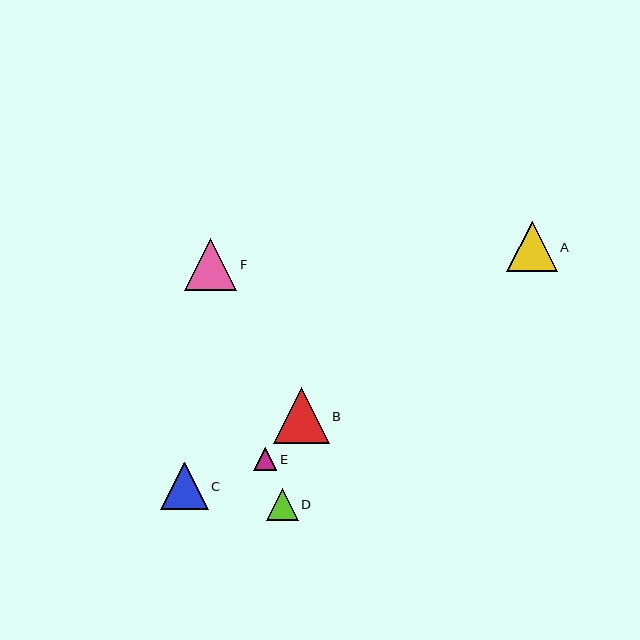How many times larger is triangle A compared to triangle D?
Triangle A is approximately 1.6 times the size of triangle D.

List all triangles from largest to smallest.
From largest to smallest: B, F, A, C, D, E.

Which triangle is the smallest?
Triangle E is the smallest with a size of approximately 23 pixels.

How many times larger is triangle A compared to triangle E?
Triangle A is approximately 2.2 times the size of triangle E.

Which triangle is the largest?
Triangle B is the largest with a size of approximately 56 pixels.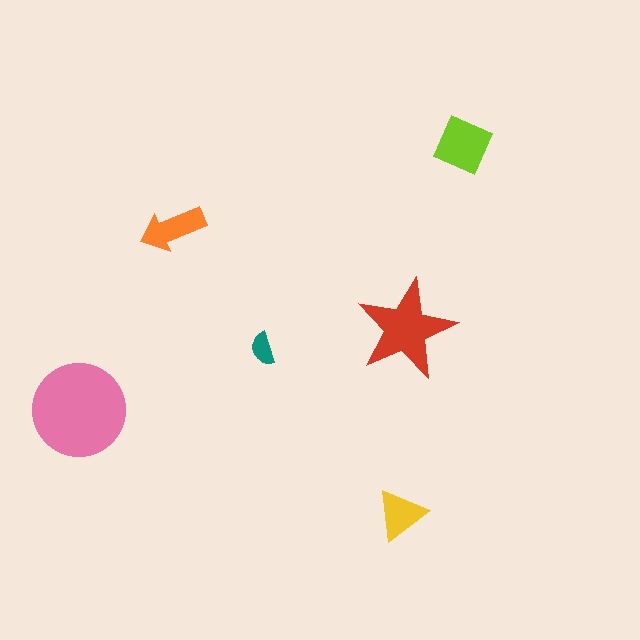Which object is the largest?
The pink circle.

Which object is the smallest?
The teal semicircle.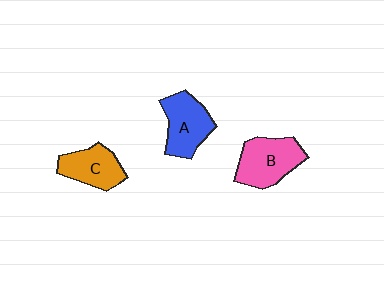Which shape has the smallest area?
Shape C (orange).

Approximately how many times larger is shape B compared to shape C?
Approximately 1.2 times.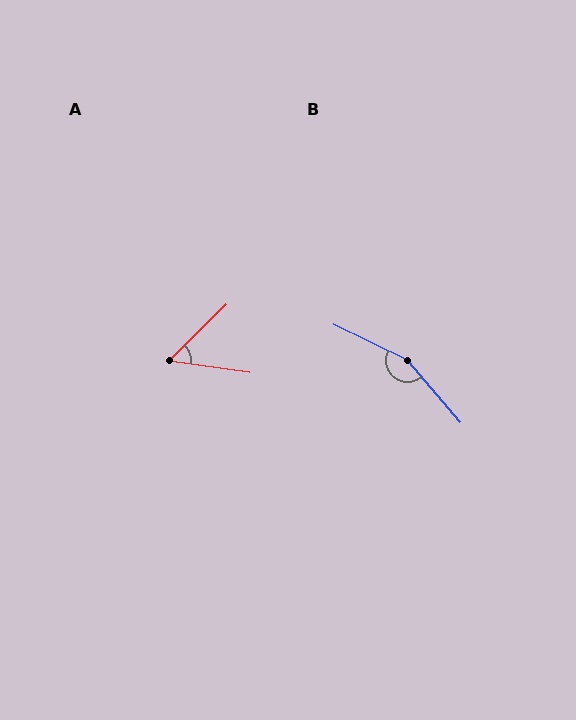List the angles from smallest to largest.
A (53°), B (156°).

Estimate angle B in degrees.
Approximately 156 degrees.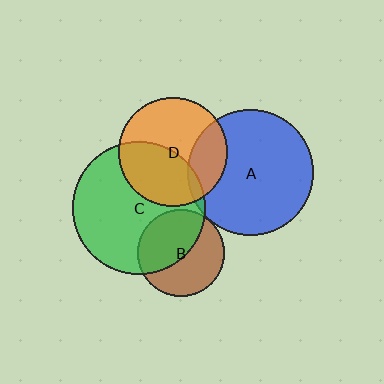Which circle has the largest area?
Circle C (green).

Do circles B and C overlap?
Yes.